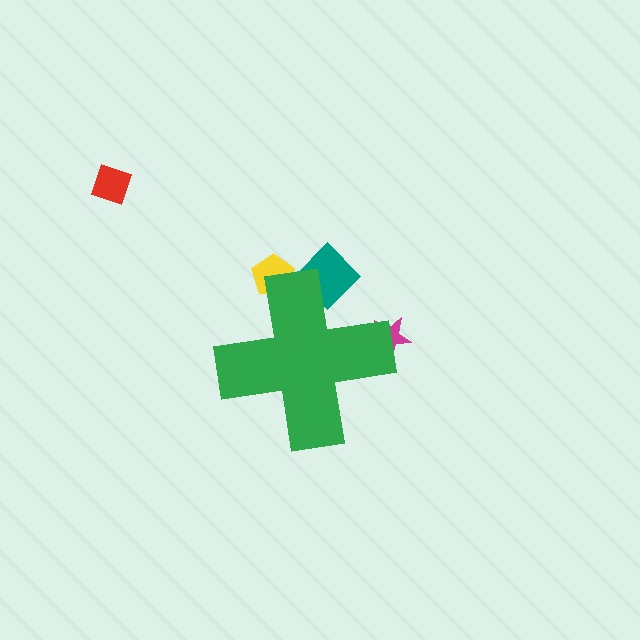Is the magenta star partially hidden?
Yes, the magenta star is partially hidden behind the green cross.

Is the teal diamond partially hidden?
Yes, the teal diamond is partially hidden behind the green cross.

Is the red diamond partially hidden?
No, the red diamond is fully visible.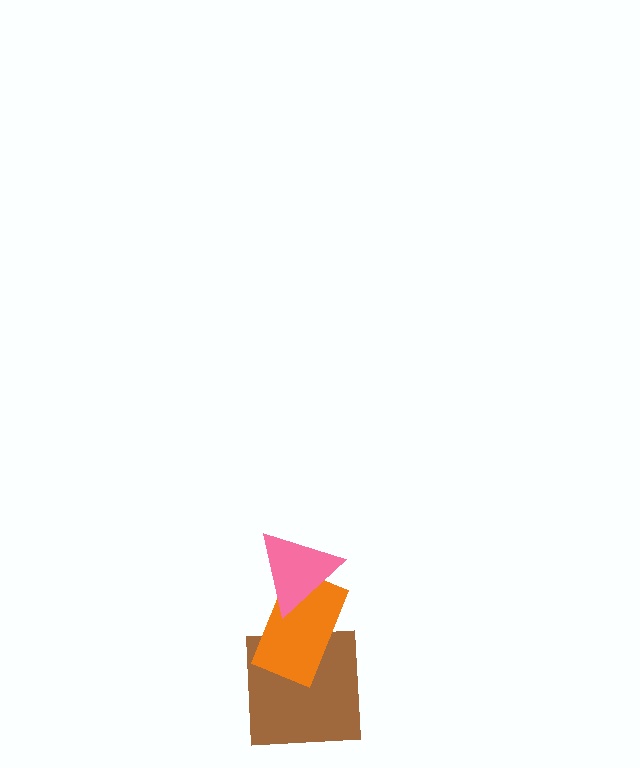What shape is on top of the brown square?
The orange rectangle is on top of the brown square.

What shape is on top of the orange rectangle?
The pink triangle is on top of the orange rectangle.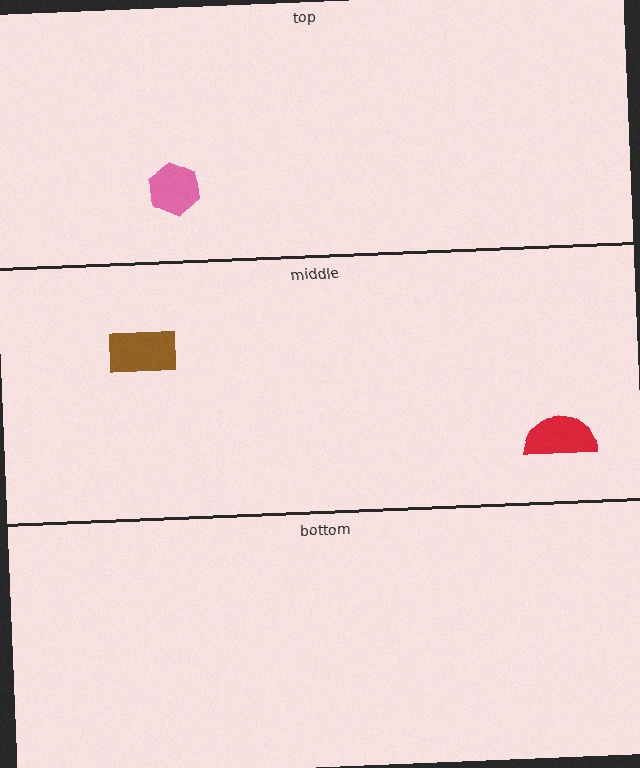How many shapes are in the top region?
1.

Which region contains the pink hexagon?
The top region.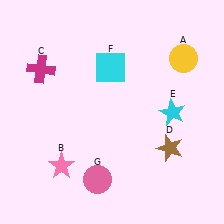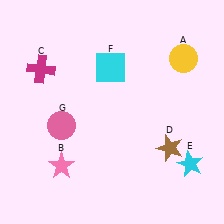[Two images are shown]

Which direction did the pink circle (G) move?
The pink circle (G) moved up.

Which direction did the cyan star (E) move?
The cyan star (E) moved down.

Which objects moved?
The objects that moved are: the cyan star (E), the pink circle (G).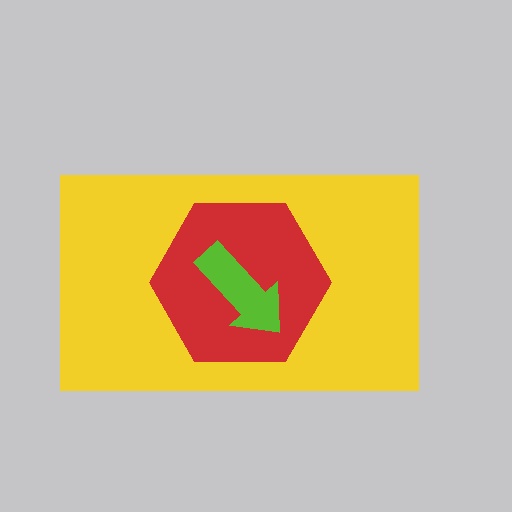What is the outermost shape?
The yellow rectangle.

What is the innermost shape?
The lime arrow.